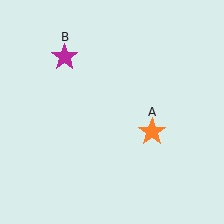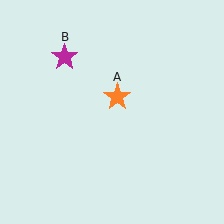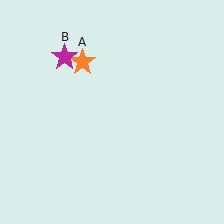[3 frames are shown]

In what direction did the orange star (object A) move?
The orange star (object A) moved up and to the left.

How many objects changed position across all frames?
1 object changed position: orange star (object A).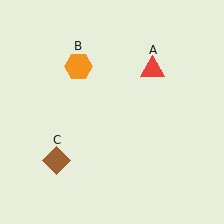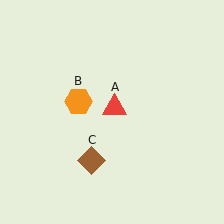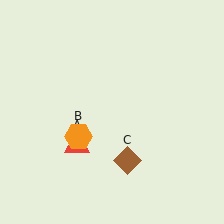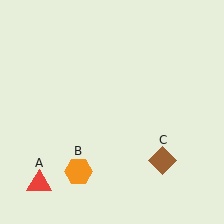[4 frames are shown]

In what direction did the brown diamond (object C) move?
The brown diamond (object C) moved right.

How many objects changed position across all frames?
3 objects changed position: red triangle (object A), orange hexagon (object B), brown diamond (object C).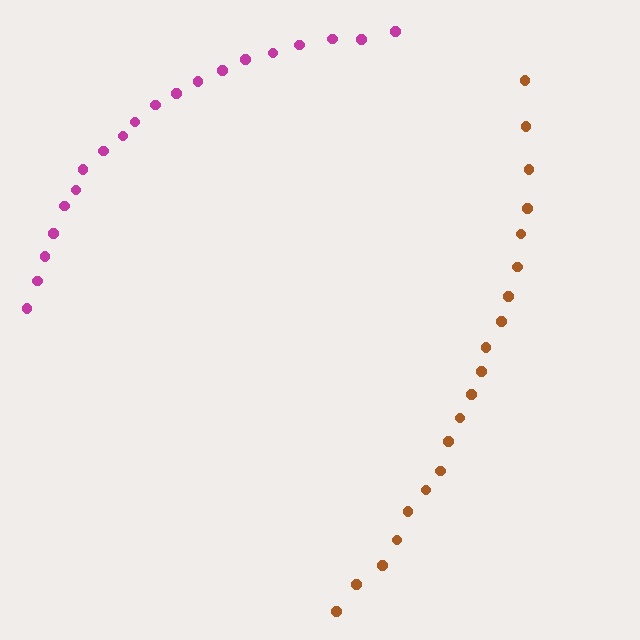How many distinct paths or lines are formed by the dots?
There are 2 distinct paths.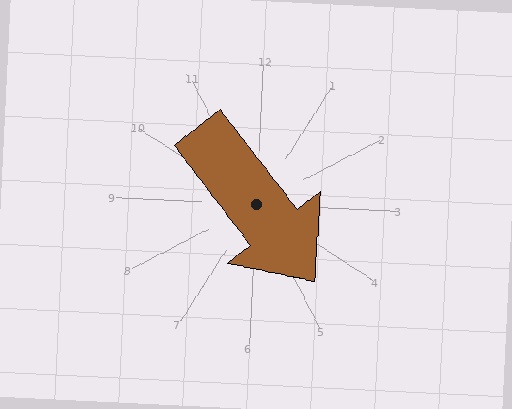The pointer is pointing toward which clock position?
Roughly 5 o'clock.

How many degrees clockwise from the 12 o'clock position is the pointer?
Approximately 140 degrees.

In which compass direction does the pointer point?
Southeast.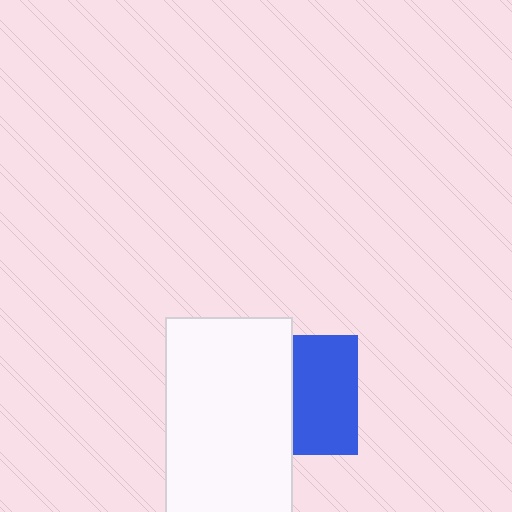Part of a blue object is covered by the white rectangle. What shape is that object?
It is a square.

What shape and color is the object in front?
The object in front is a white rectangle.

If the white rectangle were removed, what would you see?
You would see the complete blue square.